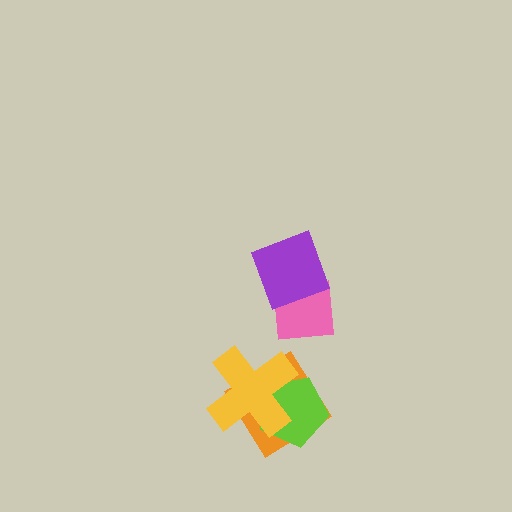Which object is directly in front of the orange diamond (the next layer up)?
The lime pentagon is directly in front of the orange diamond.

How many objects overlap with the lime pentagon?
2 objects overlap with the lime pentagon.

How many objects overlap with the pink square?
1 object overlaps with the pink square.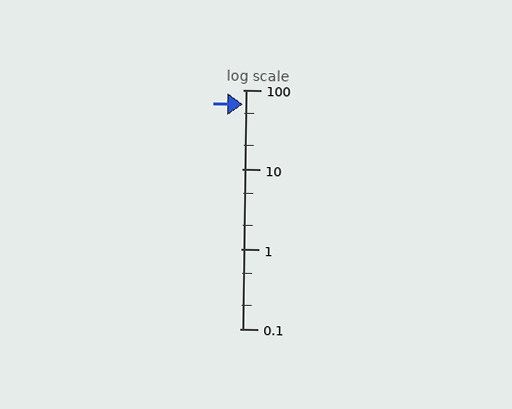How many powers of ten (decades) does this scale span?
The scale spans 3 decades, from 0.1 to 100.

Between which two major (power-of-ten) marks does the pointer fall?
The pointer is between 10 and 100.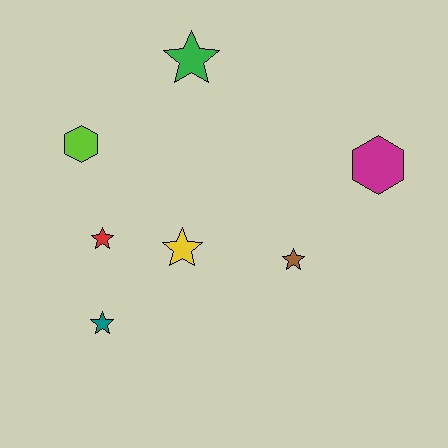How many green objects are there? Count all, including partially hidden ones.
There is 1 green object.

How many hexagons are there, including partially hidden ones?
There are 2 hexagons.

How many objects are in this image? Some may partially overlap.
There are 7 objects.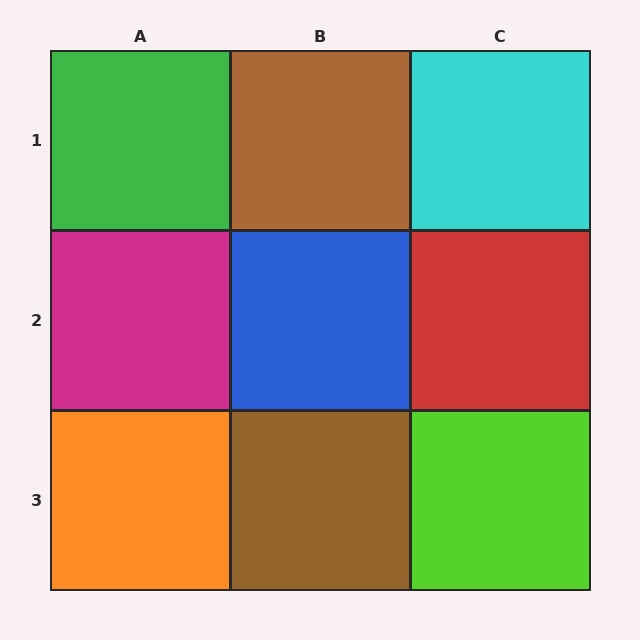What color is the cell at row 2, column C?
Red.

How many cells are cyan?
1 cell is cyan.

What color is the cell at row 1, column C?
Cyan.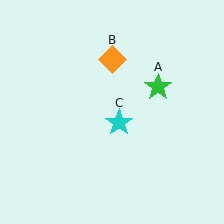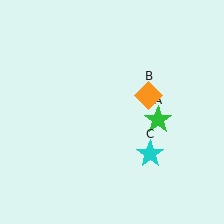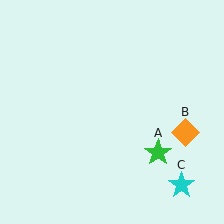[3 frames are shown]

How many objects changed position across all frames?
3 objects changed position: green star (object A), orange diamond (object B), cyan star (object C).